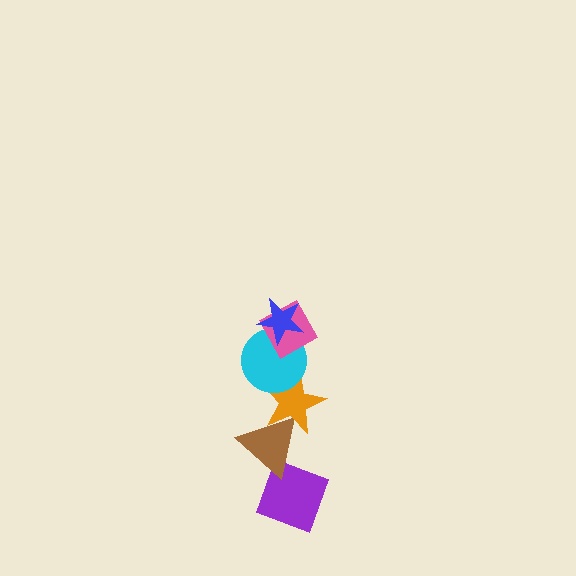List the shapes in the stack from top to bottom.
From top to bottom: the blue star, the pink diamond, the cyan circle, the orange star, the brown triangle, the purple diamond.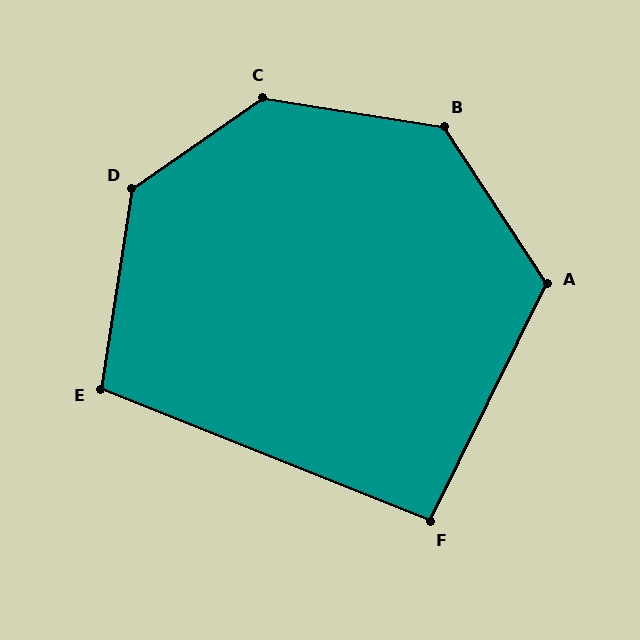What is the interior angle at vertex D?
Approximately 133 degrees (obtuse).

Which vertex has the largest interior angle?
C, at approximately 136 degrees.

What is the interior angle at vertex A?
Approximately 121 degrees (obtuse).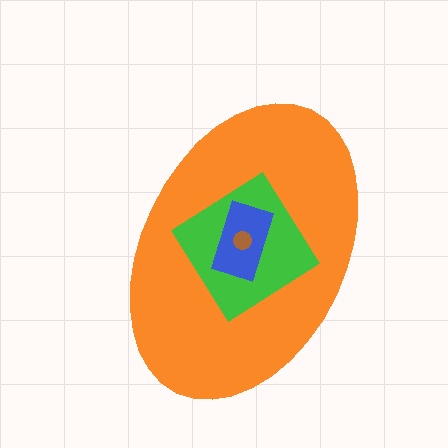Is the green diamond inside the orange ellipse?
Yes.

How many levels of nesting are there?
4.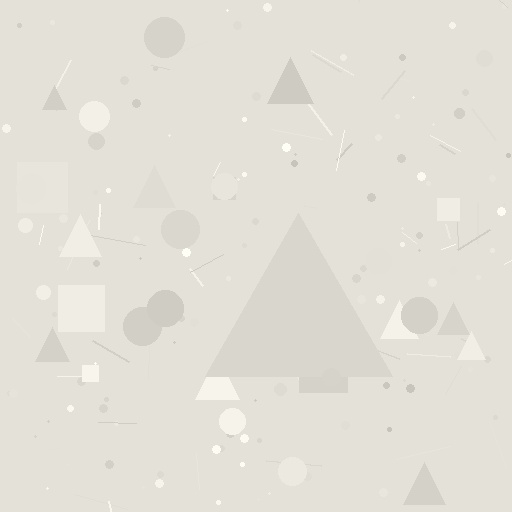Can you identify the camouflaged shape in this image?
The camouflaged shape is a triangle.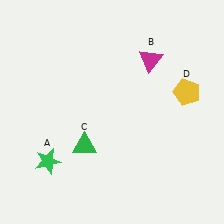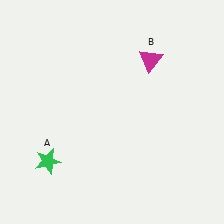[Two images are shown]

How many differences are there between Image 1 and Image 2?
There are 2 differences between the two images.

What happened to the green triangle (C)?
The green triangle (C) was removed in Image 2. It was in the bottom-left area of Image 1.